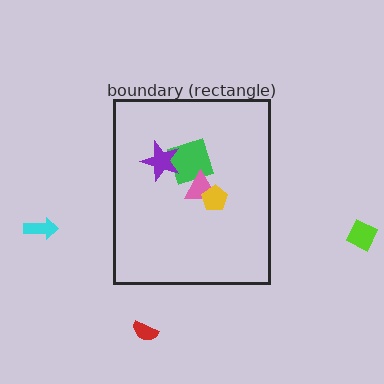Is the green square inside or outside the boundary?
Inside.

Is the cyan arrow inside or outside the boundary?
Outside.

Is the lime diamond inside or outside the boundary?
Outside.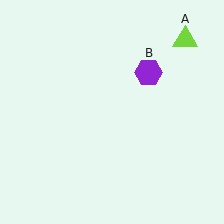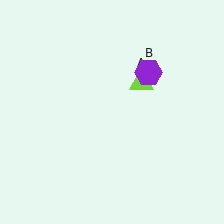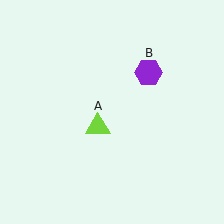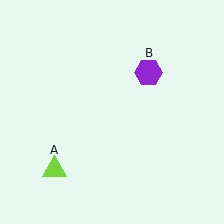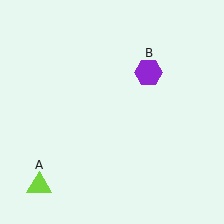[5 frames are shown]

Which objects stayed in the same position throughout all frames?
Purple hexagon (object B) remained stationary.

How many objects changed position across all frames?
1 object changed position: lime triangle (object A).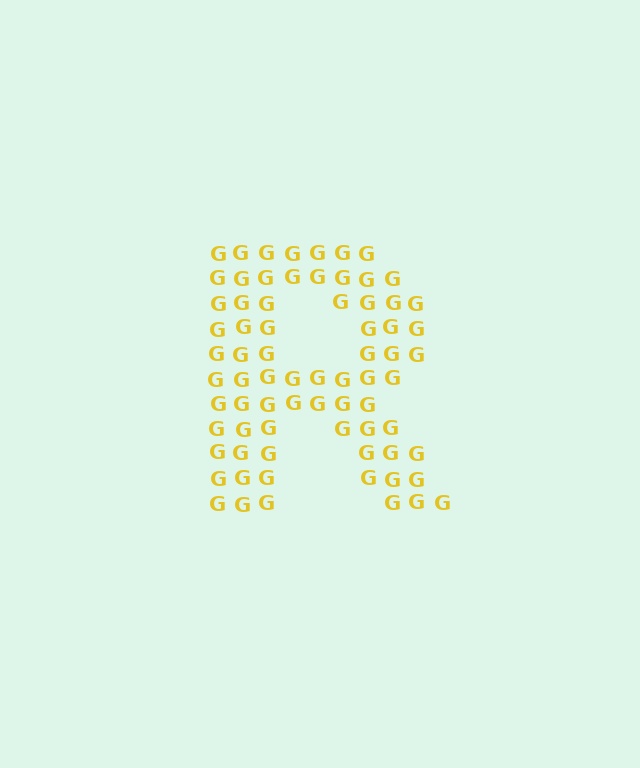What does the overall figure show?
The overall figure shows the letter R.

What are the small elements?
The small elements are letter G's.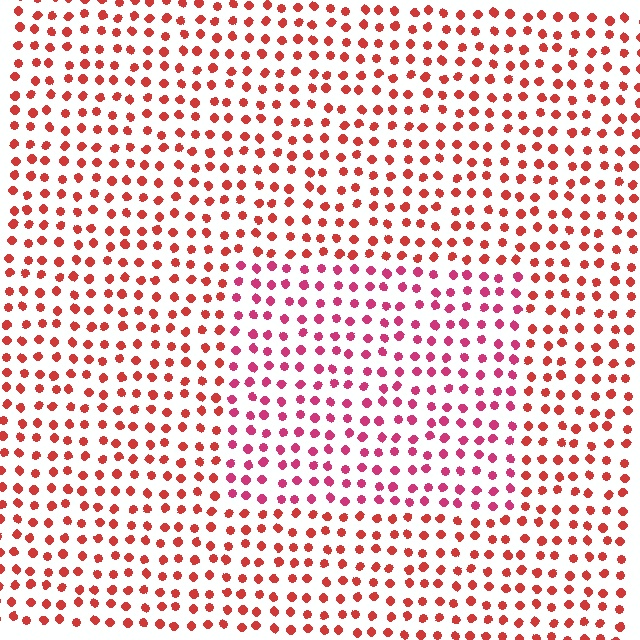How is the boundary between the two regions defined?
The boundary is defined purely by a slight shift in hue (about 28 degrees). Spacing, size, and orientation are identical on both sides.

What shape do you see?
I see a rectangle.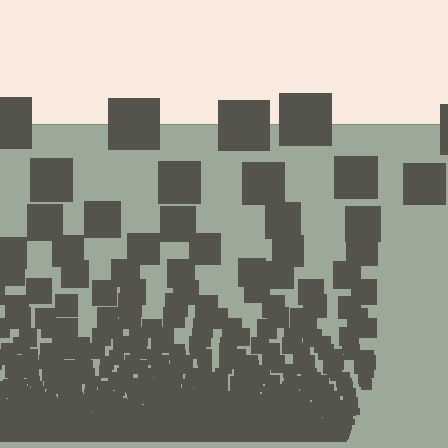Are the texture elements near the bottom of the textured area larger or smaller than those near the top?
Smaller. The gradient is inverted — elements near the bottom are smaller and denser.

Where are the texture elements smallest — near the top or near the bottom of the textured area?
Near the bottom.